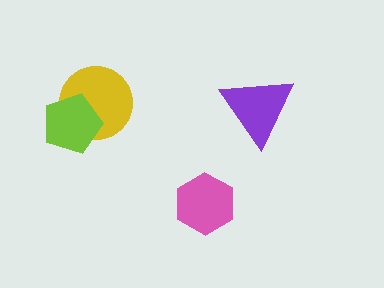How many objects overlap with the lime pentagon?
1 object overlaps with the lime pentagon.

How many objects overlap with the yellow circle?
1 object overlaps with the yellow circle.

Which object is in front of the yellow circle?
The lime pentagon is in front of the yellow circle.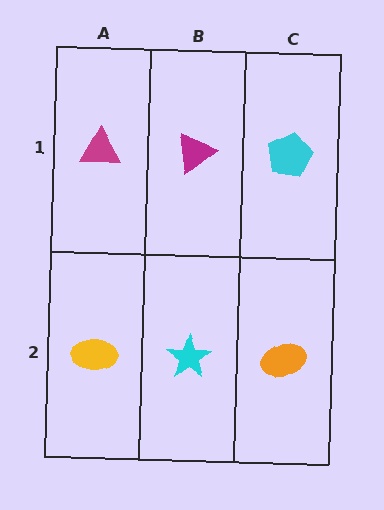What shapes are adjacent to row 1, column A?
A yellow ellipse (row 2, column A), a magenta triangle (row 1, column B).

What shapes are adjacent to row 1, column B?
A cyan star (row 2, column B), a magenta triangle (row 1, column A), a cyan pentagon (row 1, column C).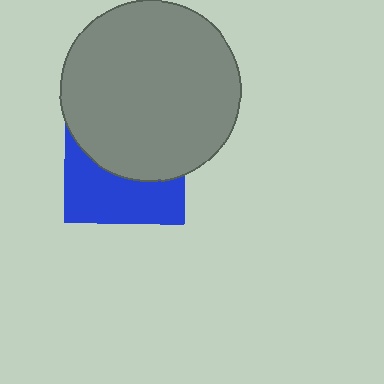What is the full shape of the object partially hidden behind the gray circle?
The partially hidden object is a blue square.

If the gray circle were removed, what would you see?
You would see the complete blue square.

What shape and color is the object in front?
The object in front is a gray circle.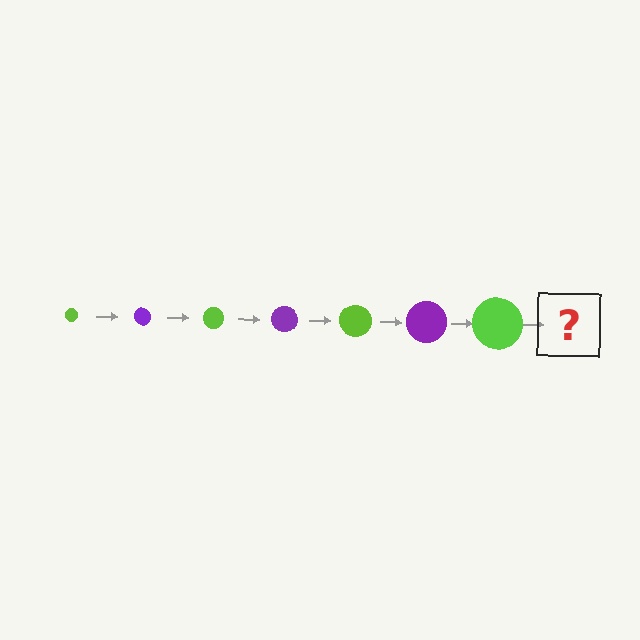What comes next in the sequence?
The next element should be a purple circle, larger than the previous one.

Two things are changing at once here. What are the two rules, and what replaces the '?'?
The two rules are that the circle grows larger each step and the color cycles through lime and purple. The '?' should be a purple circle, larger than the previous one.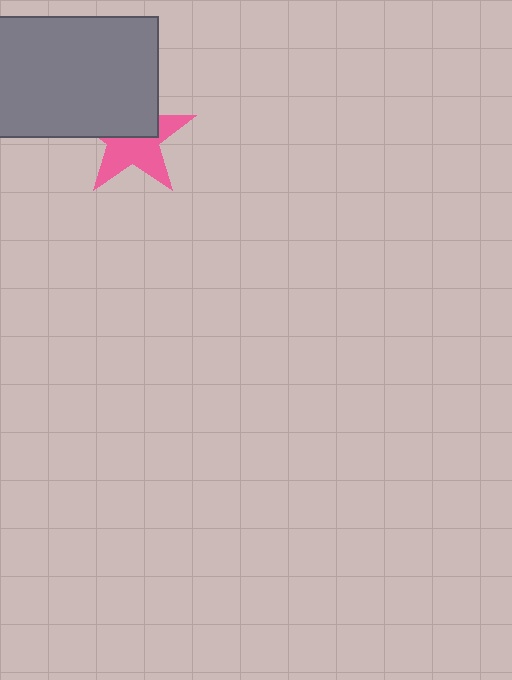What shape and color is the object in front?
The object in front is a gray rectangle.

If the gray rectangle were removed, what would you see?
You would see the complete pink star.